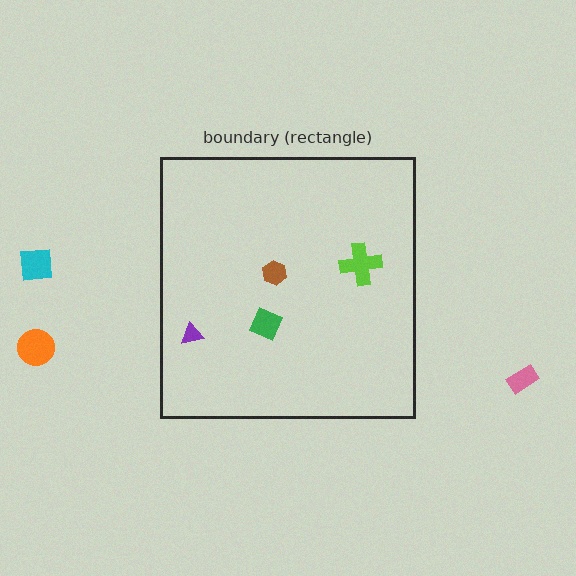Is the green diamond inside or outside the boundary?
Inside.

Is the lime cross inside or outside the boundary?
Inside.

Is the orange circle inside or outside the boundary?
Outside.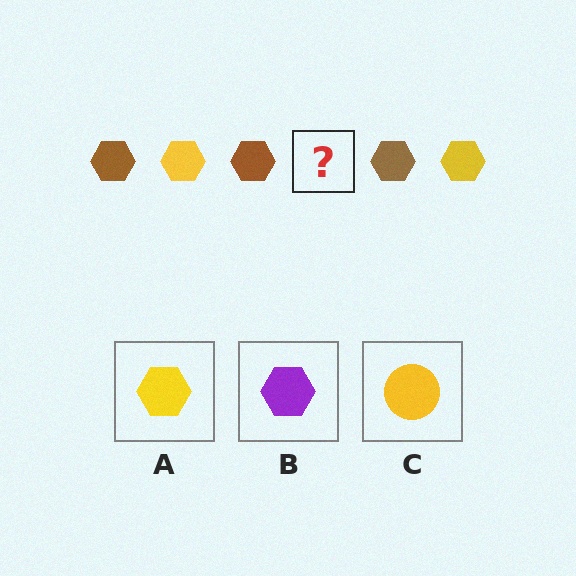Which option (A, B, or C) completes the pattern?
A.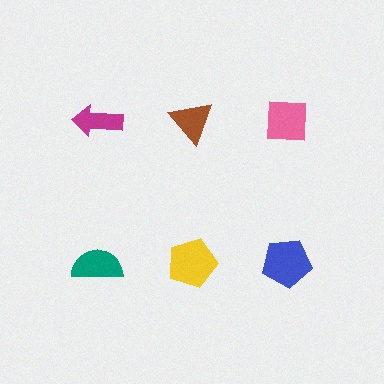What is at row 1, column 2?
A brown triangle.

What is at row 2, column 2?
A yellow pentagon.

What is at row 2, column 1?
A teal semicircle.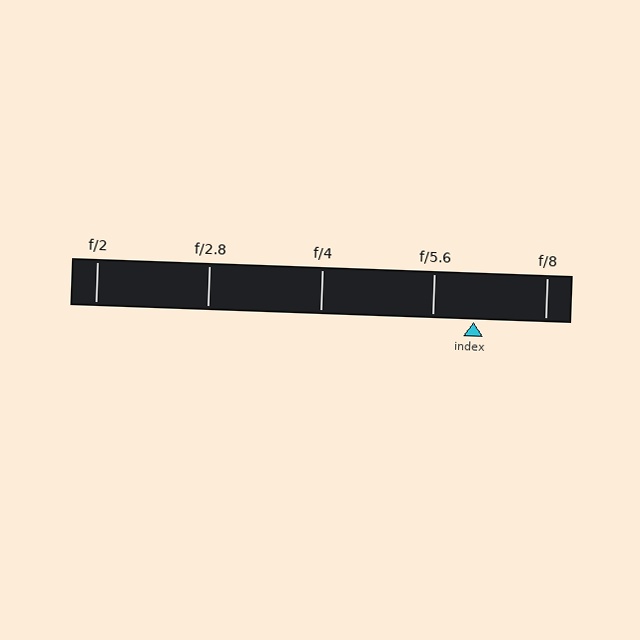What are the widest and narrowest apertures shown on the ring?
The widest aperture shown is f/2 and the narrowest is f/8.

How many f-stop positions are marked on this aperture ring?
There are 5 f-stop positions marked.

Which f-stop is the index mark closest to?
The index mark is closest to f/5.6.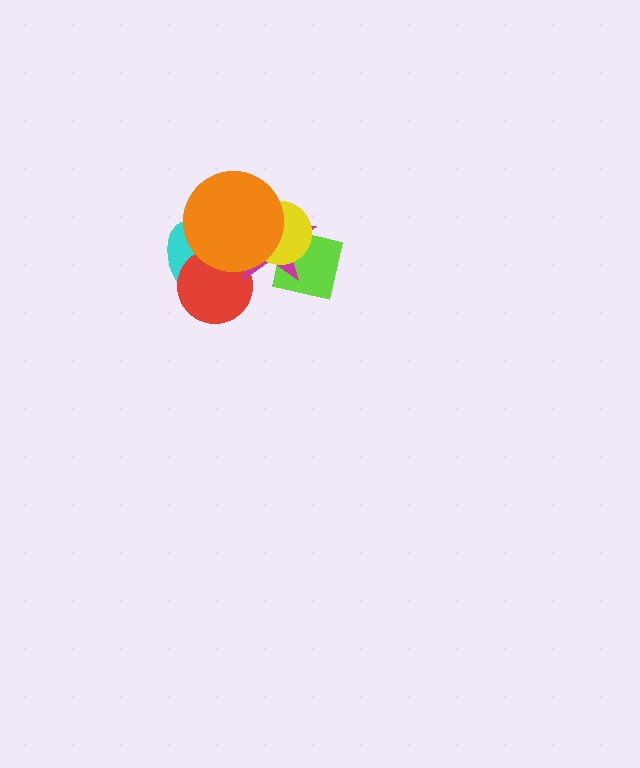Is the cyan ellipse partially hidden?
Yes, it is partially covered by another shape.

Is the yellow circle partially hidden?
Yes, it is partially covered by another shape.